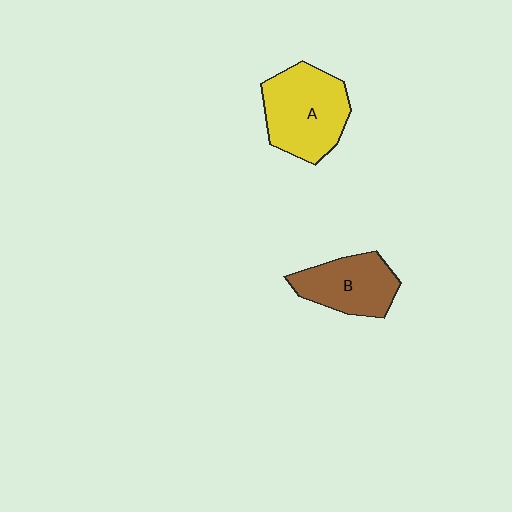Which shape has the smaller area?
Shape B (brown).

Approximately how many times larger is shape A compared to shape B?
Approximately 1.3 times.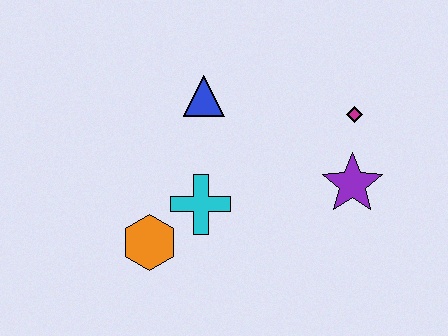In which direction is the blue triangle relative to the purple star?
The blue triangle is to the left of the purple star.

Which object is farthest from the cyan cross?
The magenta diamond is farthest from the cyan cross.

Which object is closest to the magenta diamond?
The purple star is closest to the magenta diamond.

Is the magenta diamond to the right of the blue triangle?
Yes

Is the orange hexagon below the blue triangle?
Yes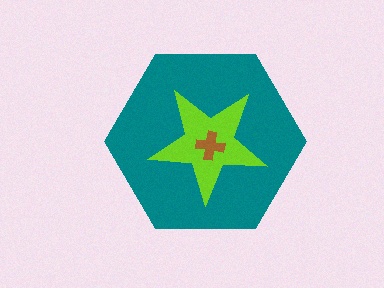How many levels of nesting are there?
3.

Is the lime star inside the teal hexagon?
Yes.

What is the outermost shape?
The teal hexagon.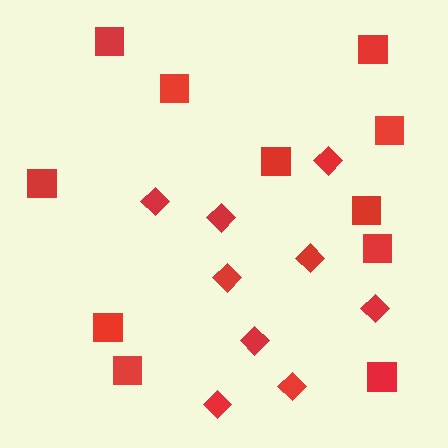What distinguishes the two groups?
There are 2 groups: one group of diamonds (9) and one group of squares (11).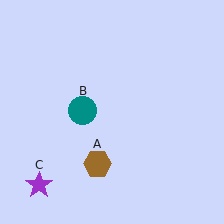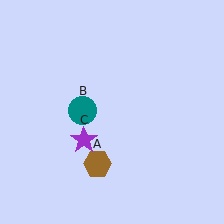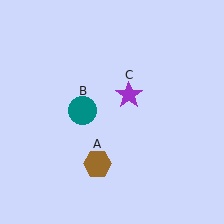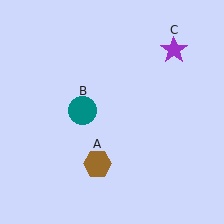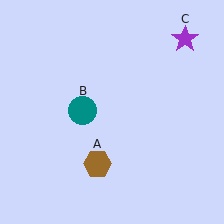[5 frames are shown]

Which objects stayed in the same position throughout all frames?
Brown hexagon (object A) and teal circle (object B) remained stationary.